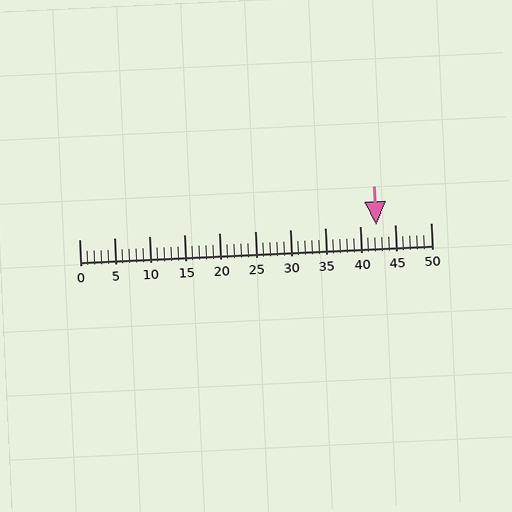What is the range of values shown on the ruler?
The ruler shows values from 0 to 50.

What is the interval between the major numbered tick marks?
The major tick marks are spaced 5 units apart.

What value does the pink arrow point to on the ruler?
The pink arrow points to approximately 42.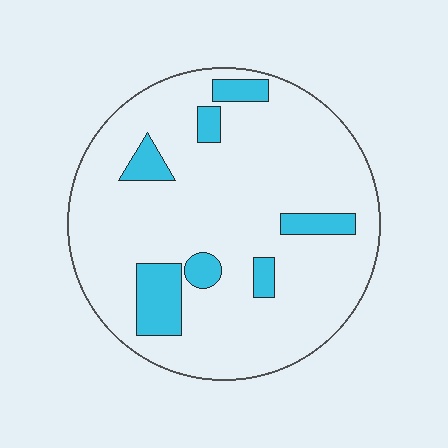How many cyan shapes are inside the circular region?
7.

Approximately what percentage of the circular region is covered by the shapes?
Approximately 15%.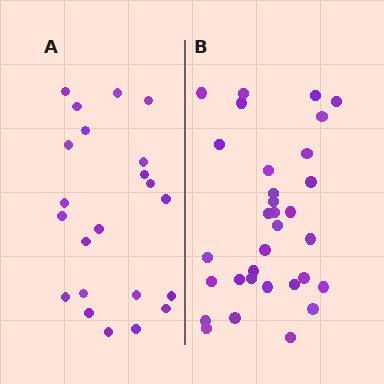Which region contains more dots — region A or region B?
Region B (the right region) has more dots.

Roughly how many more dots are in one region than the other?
Region B has roughly 10 or so more dots than region A.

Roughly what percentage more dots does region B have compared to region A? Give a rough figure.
About 45% more.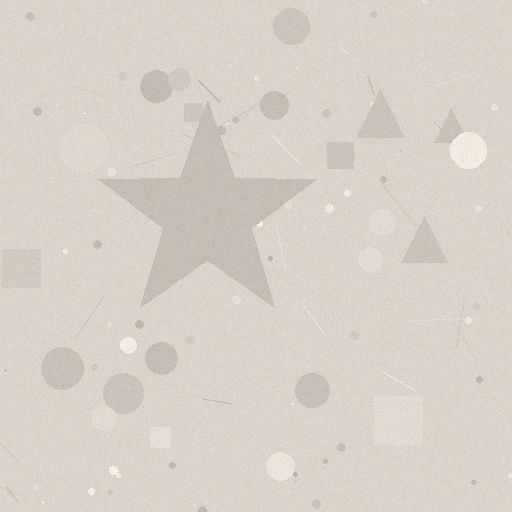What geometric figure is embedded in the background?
A star is embedded in the background.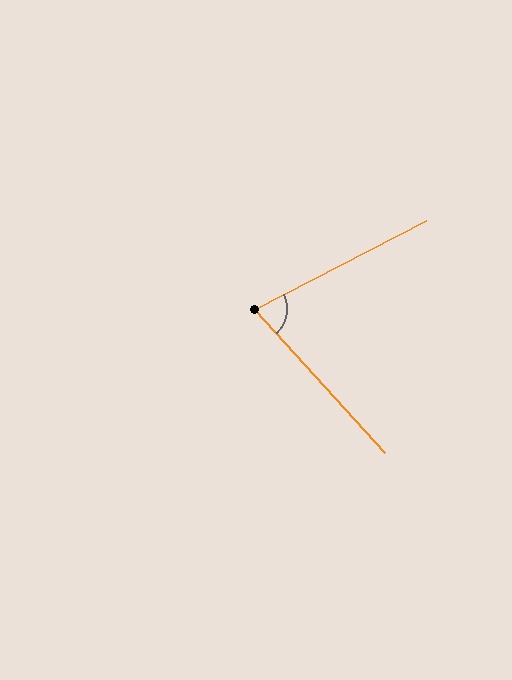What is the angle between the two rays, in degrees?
Approximately 75 degrees.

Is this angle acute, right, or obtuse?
It is acute.